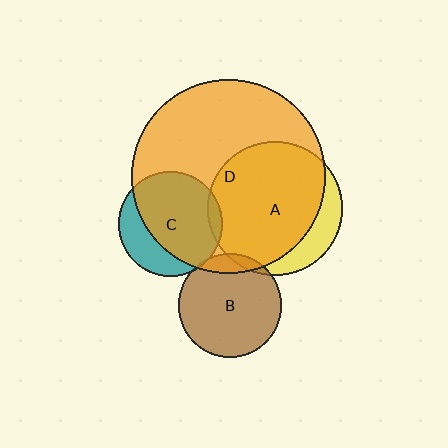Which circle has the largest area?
Circle D (orange).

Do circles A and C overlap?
Yes.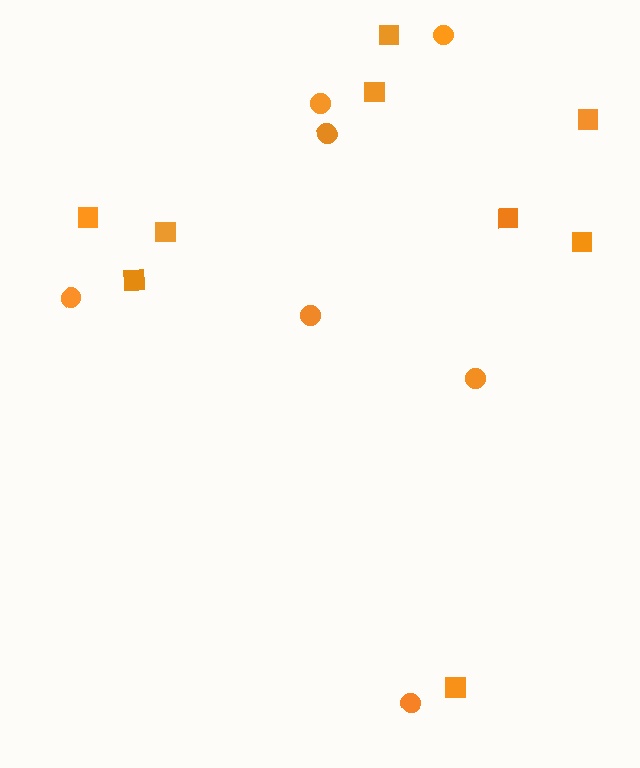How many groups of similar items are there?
There are 2 groups: one group of squares (9) and one group of circles (7).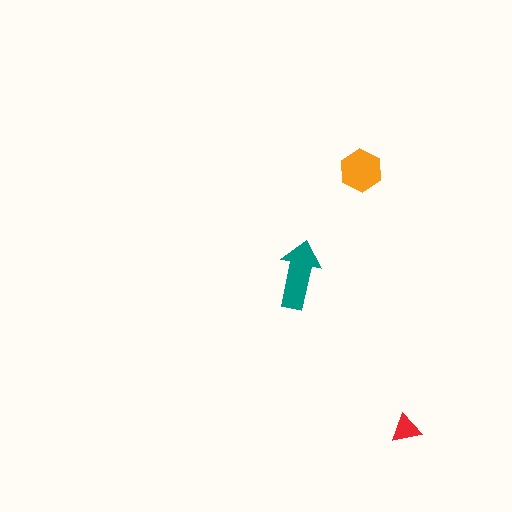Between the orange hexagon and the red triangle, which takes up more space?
The orange hexagon.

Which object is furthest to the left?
The teal arrow is leftmost.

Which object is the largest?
The teal arrow.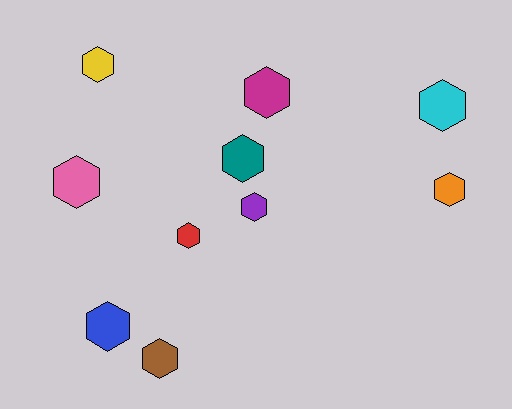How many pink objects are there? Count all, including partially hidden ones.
There is 1 pink object.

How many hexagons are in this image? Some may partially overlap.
There are 10 hexagons.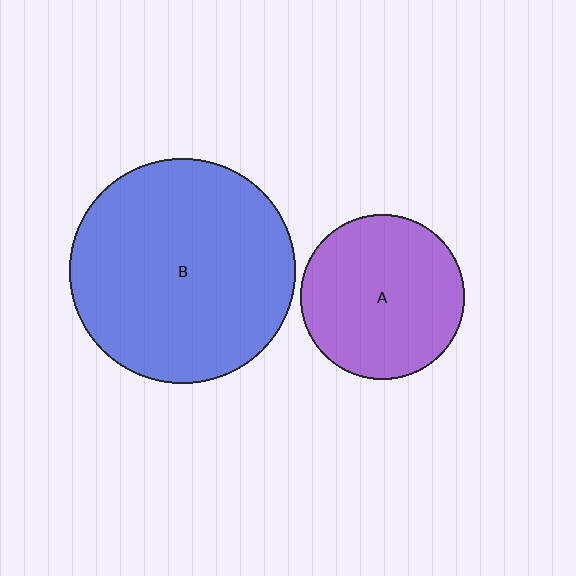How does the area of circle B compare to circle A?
Approximately 1.9 times.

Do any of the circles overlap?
No, none of the circles overlap.